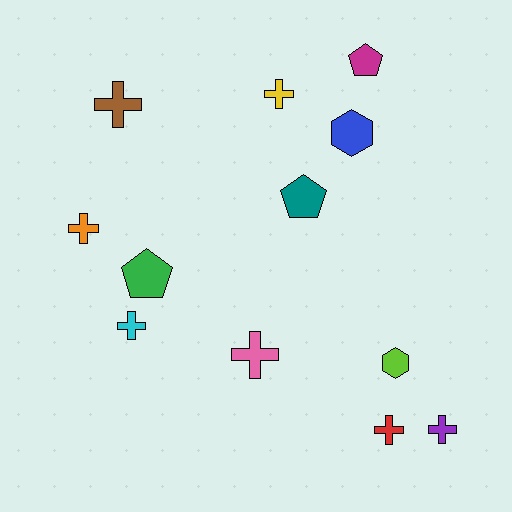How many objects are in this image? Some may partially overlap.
There are 12 objects.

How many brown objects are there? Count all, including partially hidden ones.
There is 1 brown object.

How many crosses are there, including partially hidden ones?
There are 7 crosses.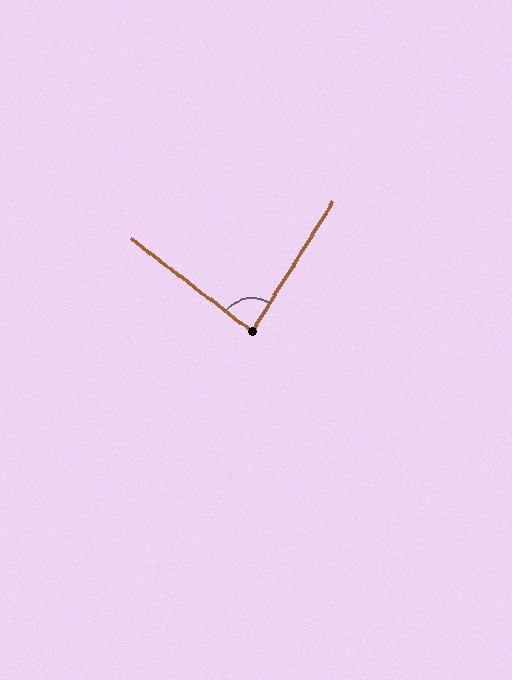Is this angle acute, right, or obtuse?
It is acute.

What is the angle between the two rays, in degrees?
Approximately 85 degrees.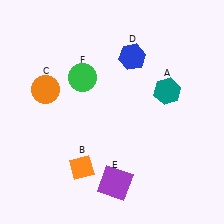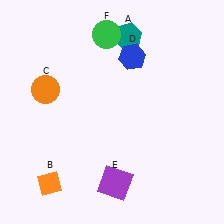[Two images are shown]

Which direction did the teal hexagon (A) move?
The teal hexagon (A) moved up.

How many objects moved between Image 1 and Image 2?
3 objects moved between the two images.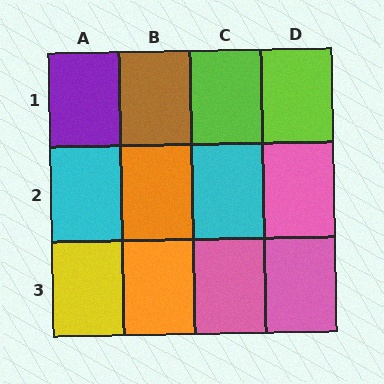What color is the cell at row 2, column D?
Pink.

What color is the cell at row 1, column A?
Purple.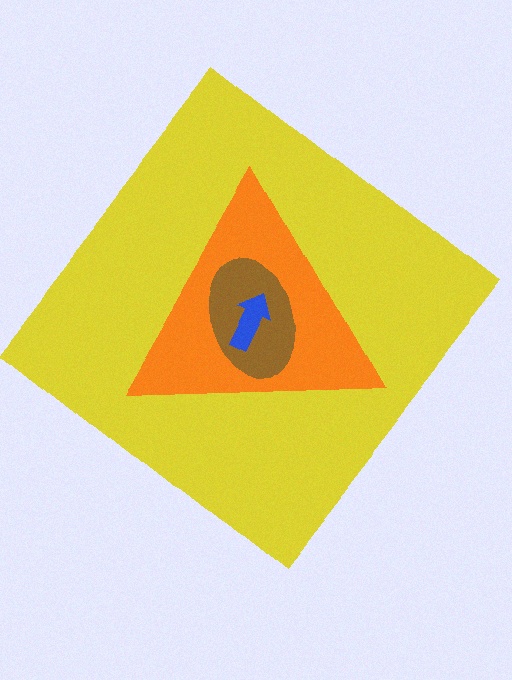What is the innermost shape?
The blue arrow.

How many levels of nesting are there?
4.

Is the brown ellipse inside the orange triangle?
Yes.